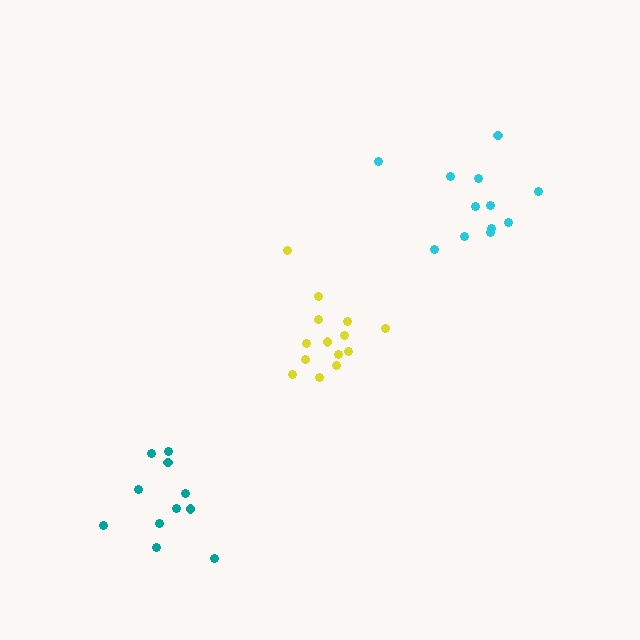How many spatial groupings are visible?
There are 3 spatial groupings.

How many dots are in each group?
Group 1: 11 dots, Group 2: 12 dots, Group 3: 14 dots (37 total).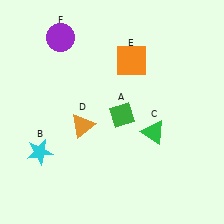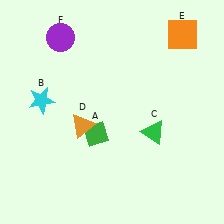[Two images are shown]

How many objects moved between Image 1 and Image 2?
3 objects moved between the two images.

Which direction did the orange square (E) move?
The orange square (E) moved right.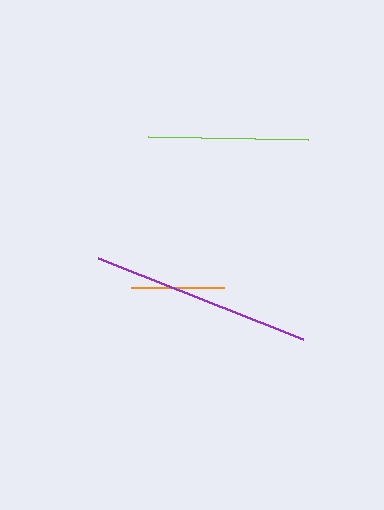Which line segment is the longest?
The purple line is the longest at approximately 220 pixels.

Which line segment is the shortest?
The orange line is the shortest at approximately 93 pixels.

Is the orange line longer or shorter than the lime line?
The lime line is longer than the orange line.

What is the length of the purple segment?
The purple segment is approximately 220 pixels long.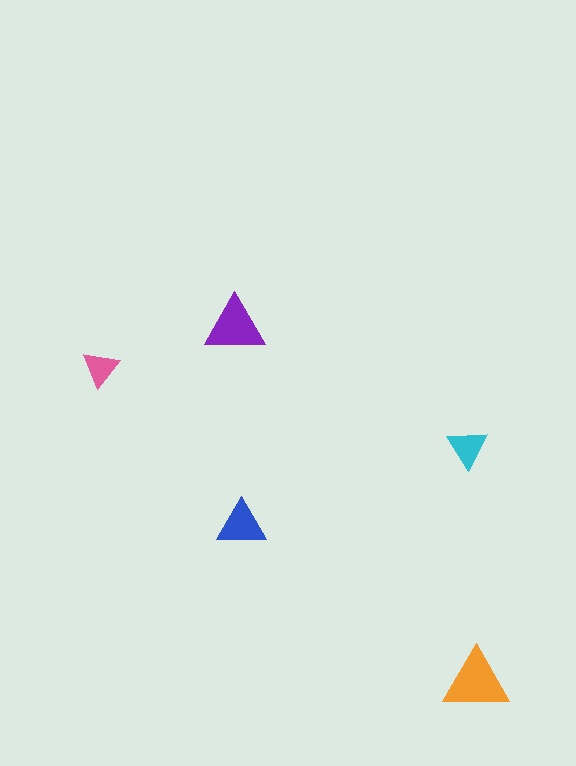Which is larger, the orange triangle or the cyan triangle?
The orange one.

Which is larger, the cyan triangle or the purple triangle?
The purple one.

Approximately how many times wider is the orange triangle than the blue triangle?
About 1.5 times wider.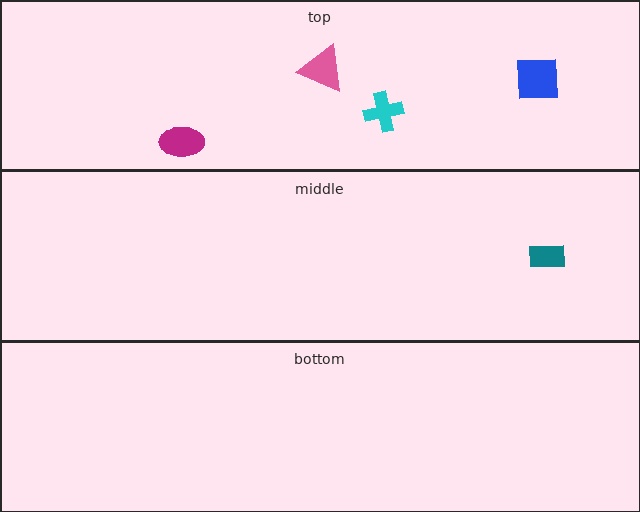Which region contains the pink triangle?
The top region.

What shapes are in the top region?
The magenta ellipse, the cyan cross, the blue square, the pink triangle.